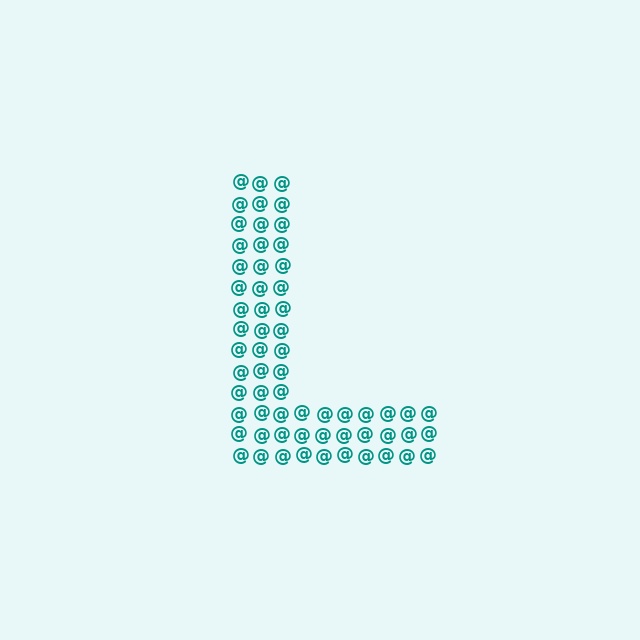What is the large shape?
The large shape is the letter L.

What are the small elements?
The small elements are at signs.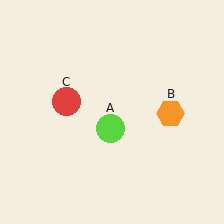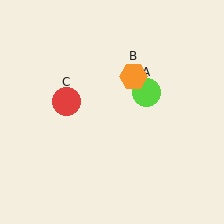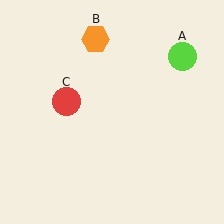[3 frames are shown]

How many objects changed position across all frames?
2 objects changed position: lime circle (object A), orange hexagon (object B).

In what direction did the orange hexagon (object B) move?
The orange hexagon (object B) moved up and to the left.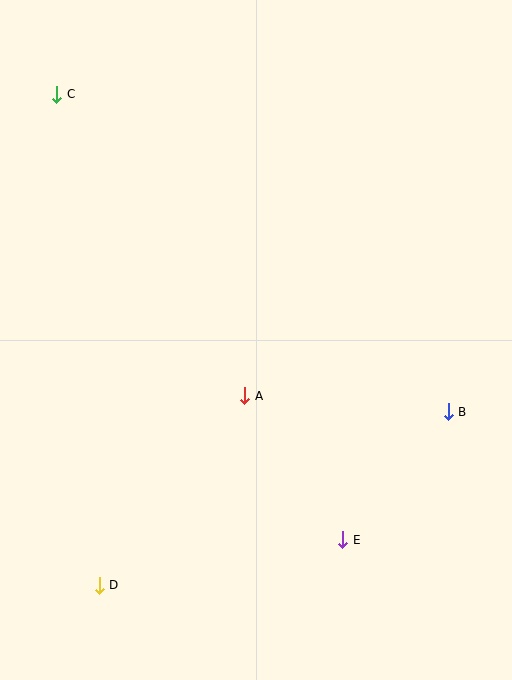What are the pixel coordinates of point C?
Point C is at (57, 94).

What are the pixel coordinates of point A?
Point A is at (245, 396).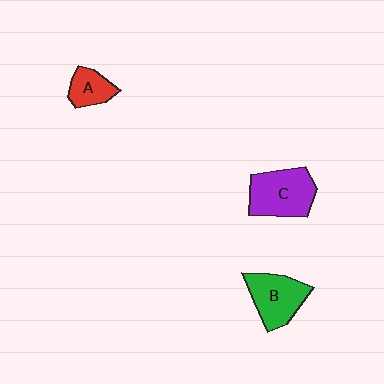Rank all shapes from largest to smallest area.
From largest to smallest: C (purple), B (green), A (red).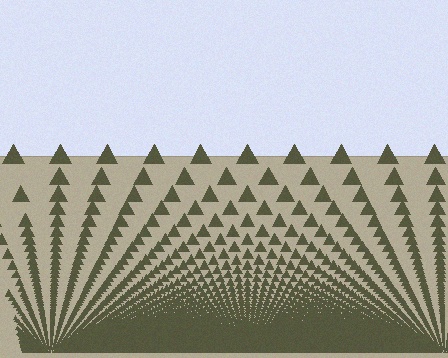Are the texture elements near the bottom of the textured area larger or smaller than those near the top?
Smaller. The gradient is inverted — elements near the bottom are smaller and denser.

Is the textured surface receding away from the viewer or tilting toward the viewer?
The surface appears to tilt toward the viewer. Texture elements get larger and sparser toward the top.